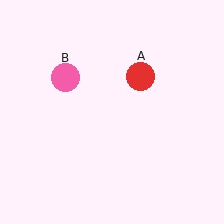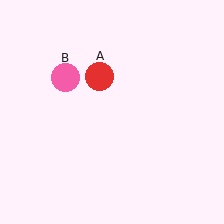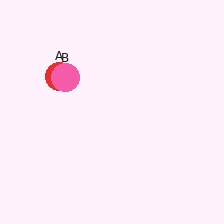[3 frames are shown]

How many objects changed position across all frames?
1 object changed position: red circle (object A).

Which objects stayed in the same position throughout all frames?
Pink circle (object B) remained stationary.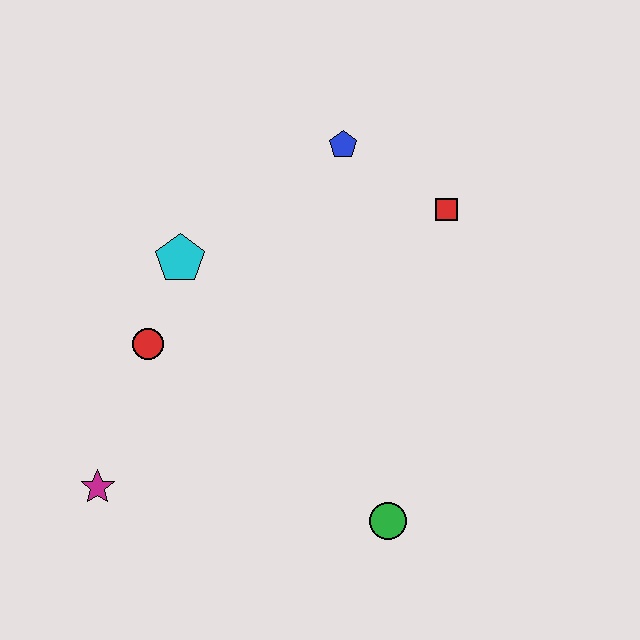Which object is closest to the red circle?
The cyan pentagon is closest to the red circle.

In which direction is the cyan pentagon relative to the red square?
The cyan pentagon is to the left of the red square.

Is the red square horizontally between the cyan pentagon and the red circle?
No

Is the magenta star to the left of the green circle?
Yes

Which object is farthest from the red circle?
The red square is farthest from the red circle.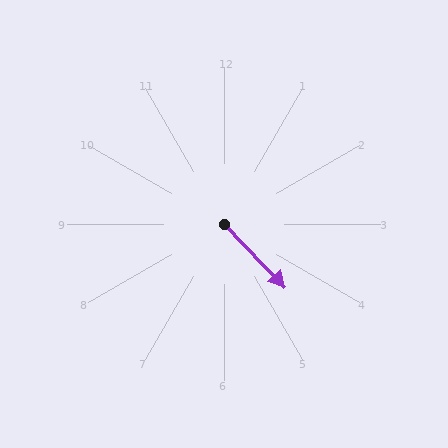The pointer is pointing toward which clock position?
Roughly 5 o'clock.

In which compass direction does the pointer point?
Southeast.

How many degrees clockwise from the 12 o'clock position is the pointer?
Approximately 136 degrees.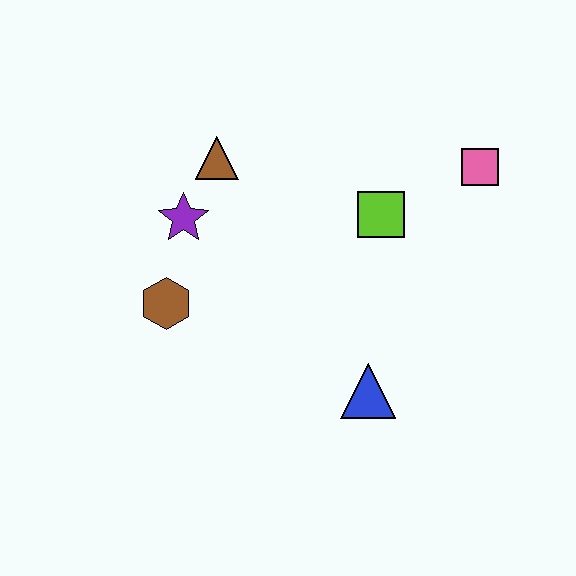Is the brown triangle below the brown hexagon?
No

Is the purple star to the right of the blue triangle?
No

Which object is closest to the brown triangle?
The purple star is closest to the brown triangle.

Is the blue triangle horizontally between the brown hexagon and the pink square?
Yes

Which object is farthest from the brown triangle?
The blue triangle is farthest from the brown triangle.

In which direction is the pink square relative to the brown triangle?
The pink square is to the right of the brown triangle.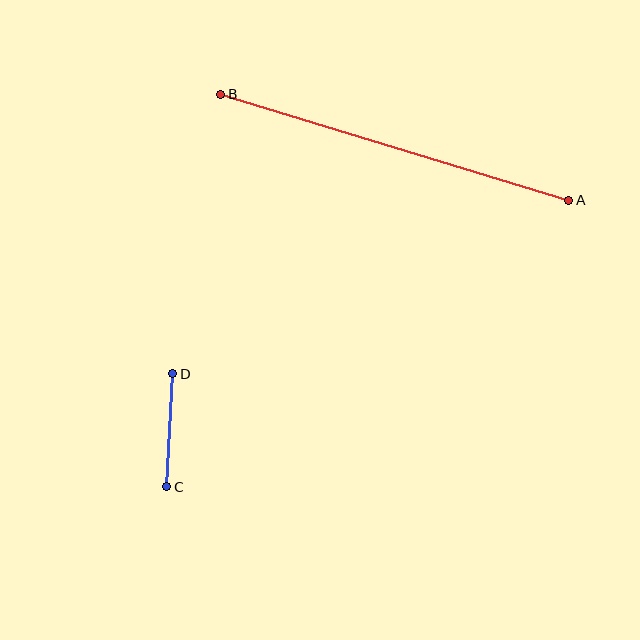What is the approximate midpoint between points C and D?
The midpoint is at approximately (170, 430) pixels.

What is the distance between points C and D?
The distance is approximately 113 pixels.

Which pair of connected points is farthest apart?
Points A and B are farthest apart.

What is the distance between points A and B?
The distance is approximately 363 pixels.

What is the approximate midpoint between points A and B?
The midpoint is at approximately (395, 147) pixels.